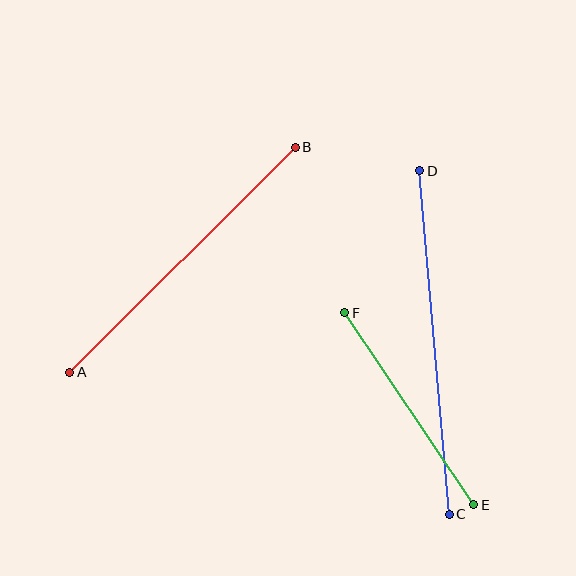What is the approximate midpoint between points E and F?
The midpoint is at approximately (409, 409) pixels.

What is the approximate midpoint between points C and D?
The midpoint is at approximately (435, 342) pixels.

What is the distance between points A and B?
The distance is approximately 319 pixels.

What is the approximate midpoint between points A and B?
The midpoint is at approximately (183, 260) pixels.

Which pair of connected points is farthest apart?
Points C and D are farthest apart.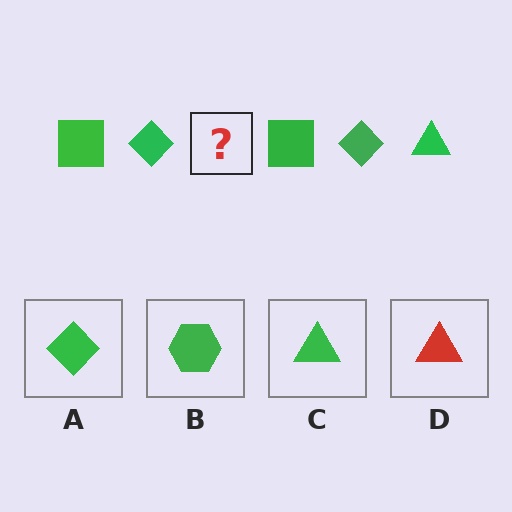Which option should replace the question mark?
Option C.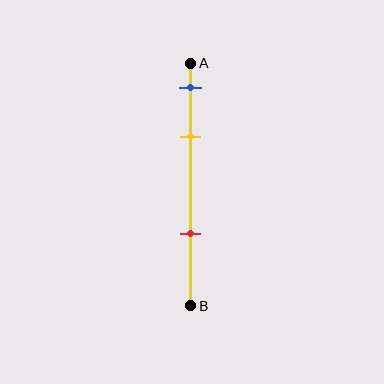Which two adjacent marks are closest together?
The blue and yellow marks are the closest adjacent pair.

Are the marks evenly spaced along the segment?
No, the marks are not evenly spaced.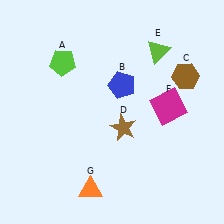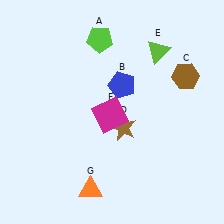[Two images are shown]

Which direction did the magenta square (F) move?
The magenta square (F) moved left.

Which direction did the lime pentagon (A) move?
The lime pentagon (A) moved right.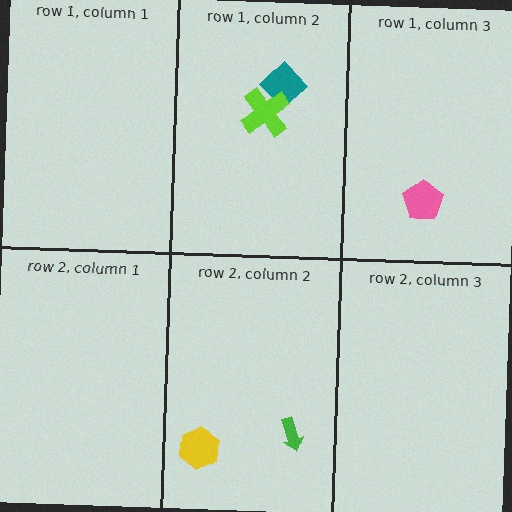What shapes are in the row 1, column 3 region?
The pink pentagon.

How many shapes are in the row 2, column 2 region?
2.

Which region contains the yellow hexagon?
The row 2, column 2 region.